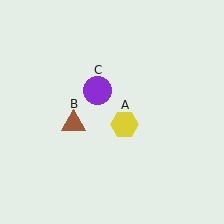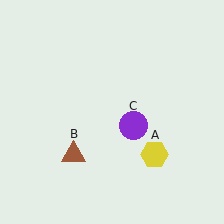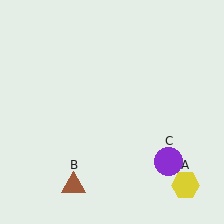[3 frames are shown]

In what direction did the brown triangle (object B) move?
The brown triangle (object B) moved down.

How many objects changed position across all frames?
3 objects changed position: yellow hexagon (object A), brown triangle (object B), purple circle (object C).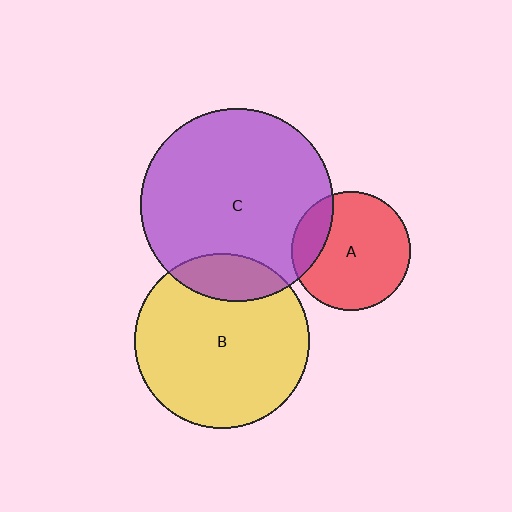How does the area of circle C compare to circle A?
Approximately 2.6 times.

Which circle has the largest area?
Circle C (purple).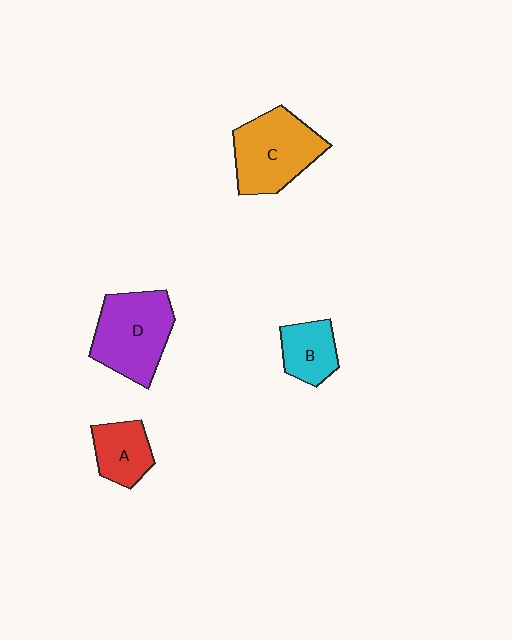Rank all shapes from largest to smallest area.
From largest to smallest: D (purple), C (orange), A (red), B (cyan).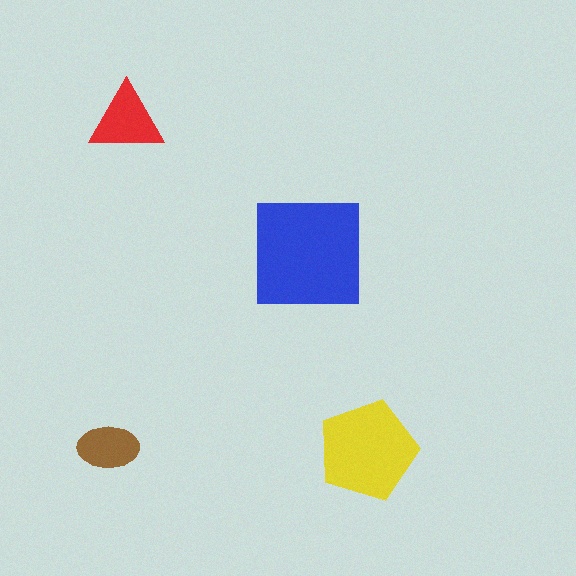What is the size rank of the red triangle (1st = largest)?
3rd.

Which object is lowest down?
The yellow pentagon is bottommost.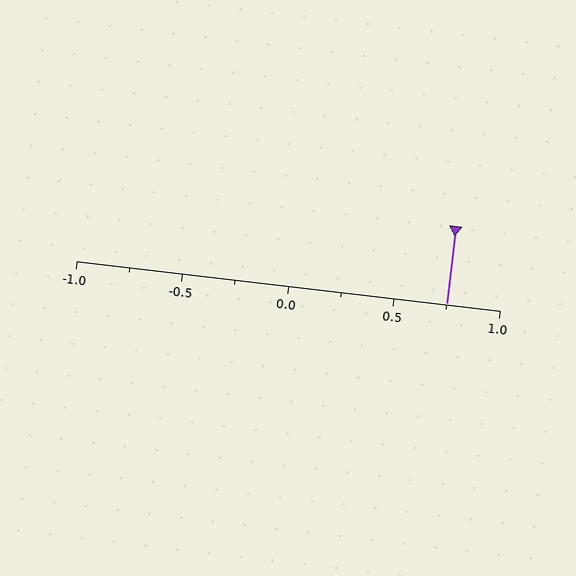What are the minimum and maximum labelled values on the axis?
The axis runs from -1.0 to 1.0.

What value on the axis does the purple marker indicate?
The marker indicates approximately 0.75.